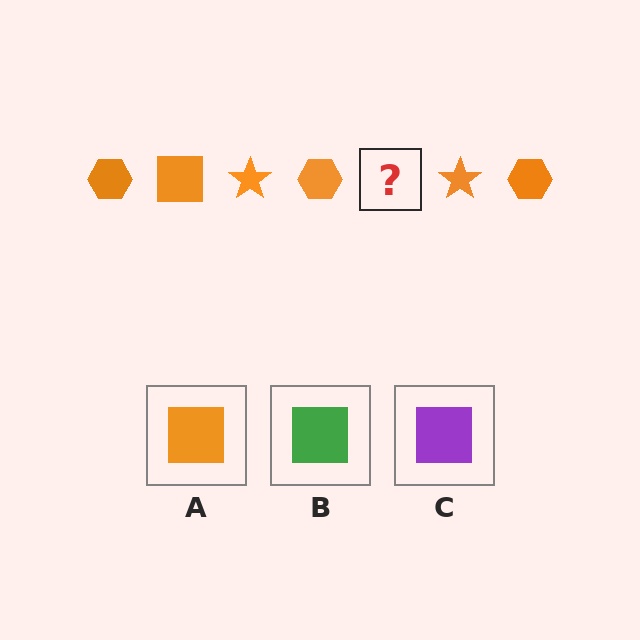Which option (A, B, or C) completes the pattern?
A.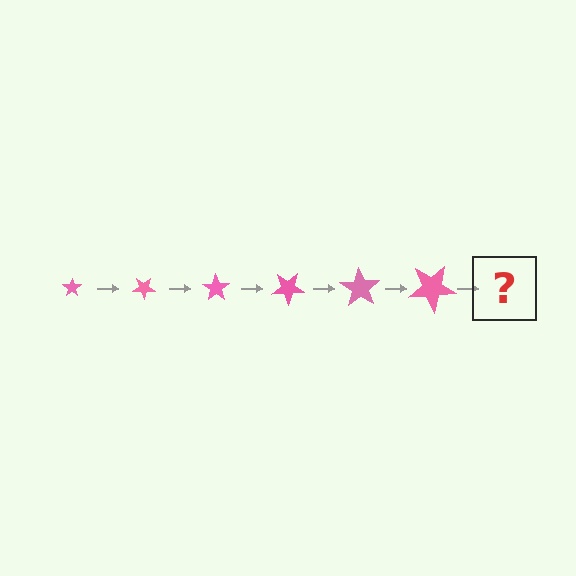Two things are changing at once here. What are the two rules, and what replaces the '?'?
The two rules are that the star grows larger each step and it rotates 35 degrees each step. The '?' should be a star, larger than the previous one and rotated 210 degrees from the start.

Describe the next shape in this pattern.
It should be a star, larger than the previous one and rotated 210 degrees from the start.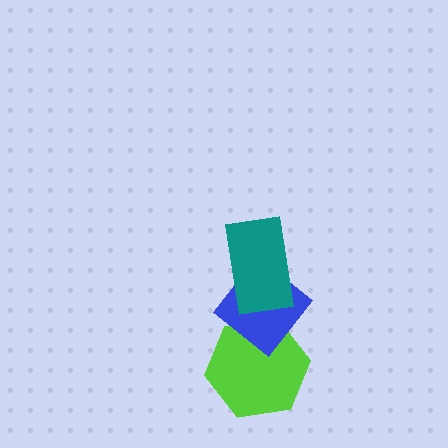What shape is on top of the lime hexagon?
The blue diamond is on top of the lime hexagon.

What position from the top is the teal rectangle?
The teal rectangle is 1st from the top.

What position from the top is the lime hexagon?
The lime hexagon is 3rd from the top.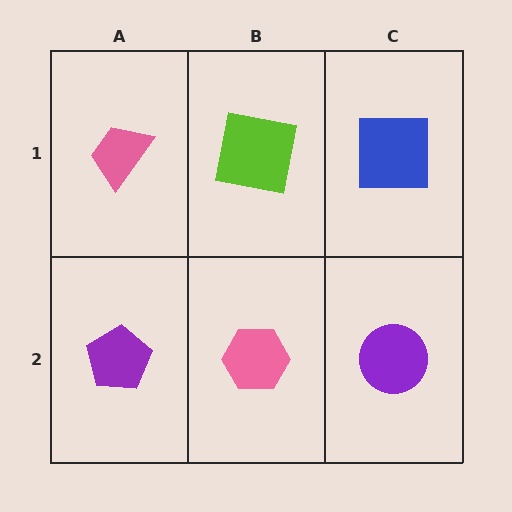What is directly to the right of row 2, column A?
A pink hexagon.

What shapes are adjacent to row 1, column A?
A purple pentagon (row 2, column A), a lime square (row 1, column B).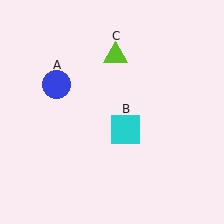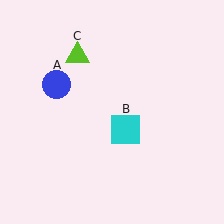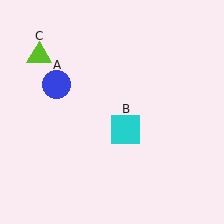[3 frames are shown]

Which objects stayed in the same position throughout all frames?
Blue circle (object A) and cyan square (object B) remained stationary.